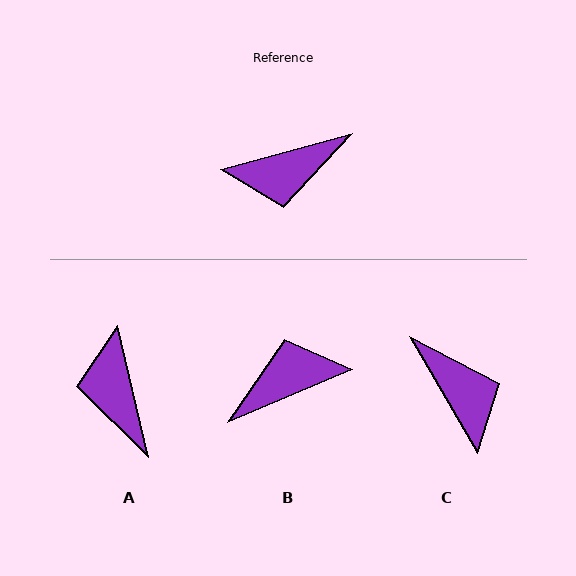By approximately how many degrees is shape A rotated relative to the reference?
Approximately 92 degrees clockwise.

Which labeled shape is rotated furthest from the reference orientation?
B, about 172 degrees away.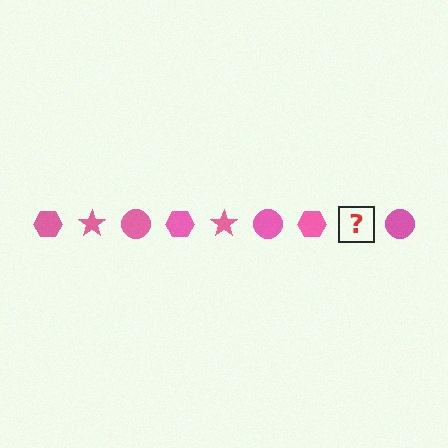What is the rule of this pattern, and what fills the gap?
The rule is that the pattern cycles through hexagon, star, circle shapes in pink. The gap should be filled with a pink star.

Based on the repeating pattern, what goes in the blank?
The blank should be a pink star.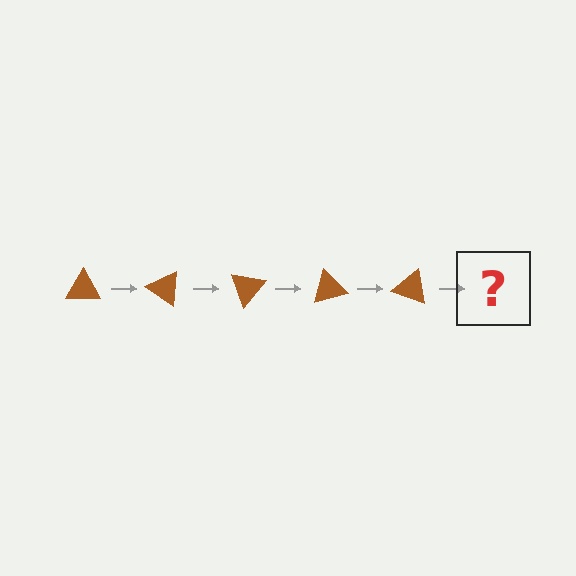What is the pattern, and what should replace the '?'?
The pattern is that the triangle rotates 35 degrees each step. The '?' should be a brown triangle rotated 175 degrees.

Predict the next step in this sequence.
The next step is a brown triangle rotated 175 degrees.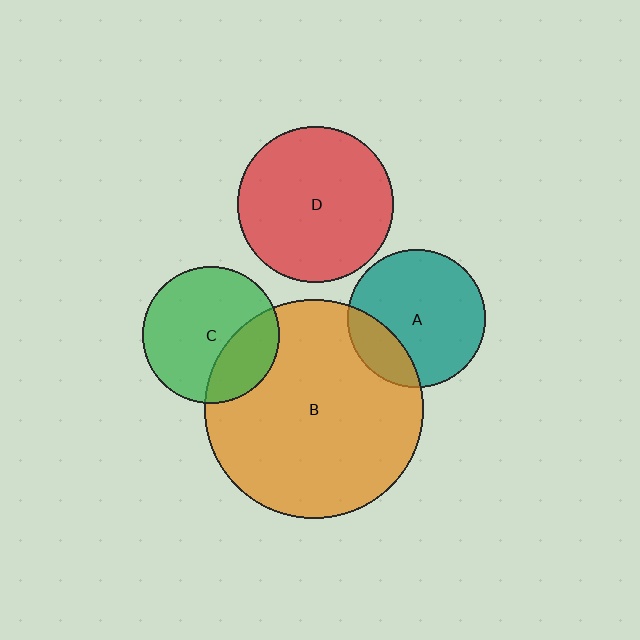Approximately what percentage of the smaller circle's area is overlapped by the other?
Approximately 20%.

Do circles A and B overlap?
Yes.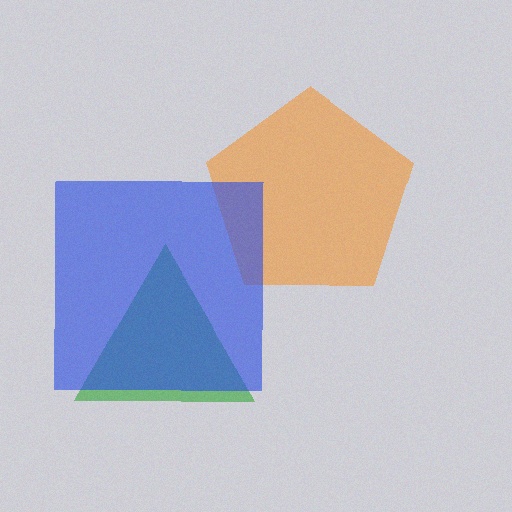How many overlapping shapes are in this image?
There are 3 overlapping shapes in the image.